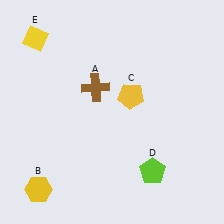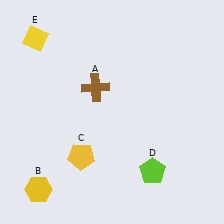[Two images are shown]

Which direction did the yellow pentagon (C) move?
The yellow pentagon (C) moved down.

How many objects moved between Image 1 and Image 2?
1 object moved between the two images.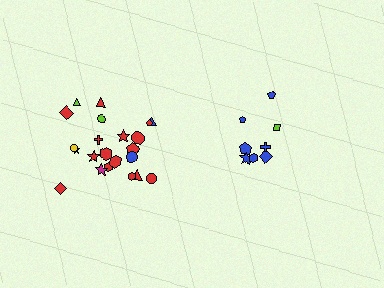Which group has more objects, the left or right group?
The left group.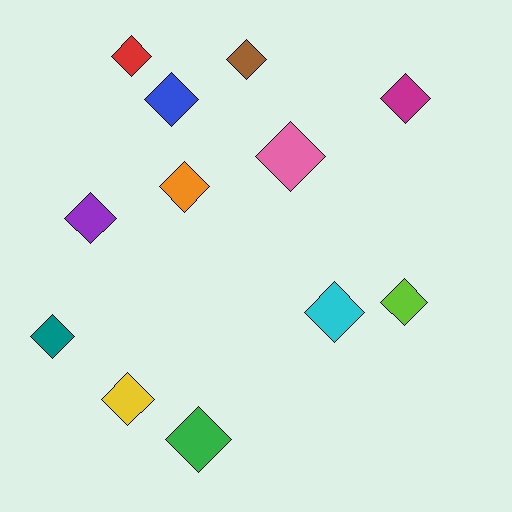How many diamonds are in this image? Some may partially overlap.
There are 12 diamonds.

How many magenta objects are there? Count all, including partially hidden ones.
There is 1 magenta object.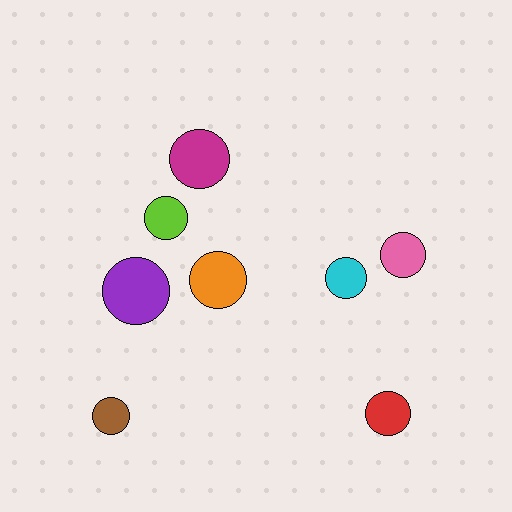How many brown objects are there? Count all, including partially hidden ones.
There is 1 brown object.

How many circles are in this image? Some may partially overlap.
There are 8 circles.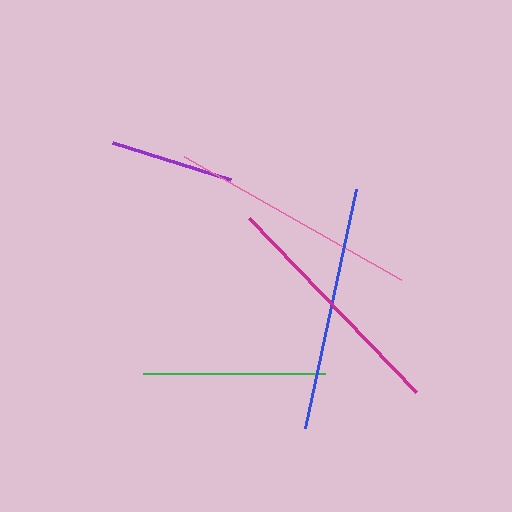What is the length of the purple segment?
The purple segment is approximately 124 pixels long.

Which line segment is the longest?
The pink line is the longest at approximately 249 pixels.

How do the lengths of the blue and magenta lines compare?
The blue and magenta lines are approximately the same length.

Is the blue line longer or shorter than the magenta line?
The blue line is longer than the magenta line.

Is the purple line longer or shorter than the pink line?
The pink line is longer than the purple line.